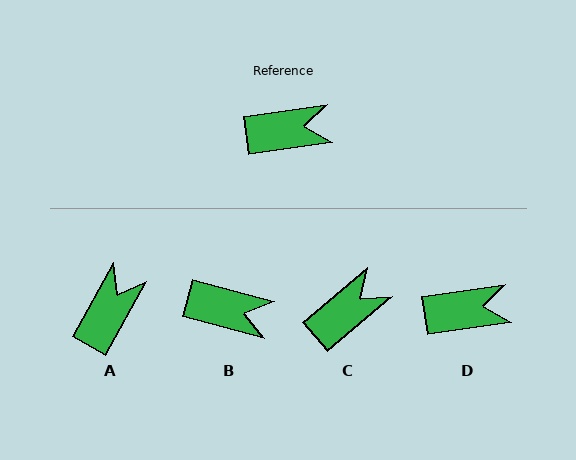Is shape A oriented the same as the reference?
No, it is off by about 52 degrees.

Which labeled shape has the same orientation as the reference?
D.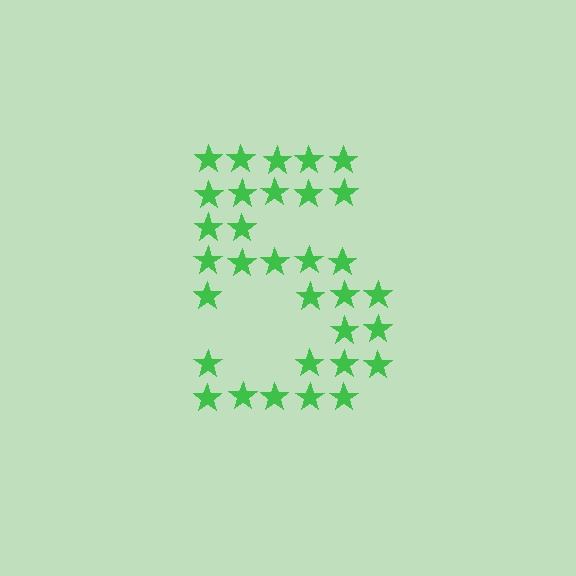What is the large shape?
The large shape is the digit 5.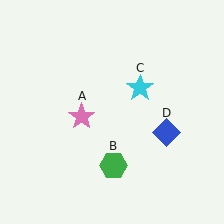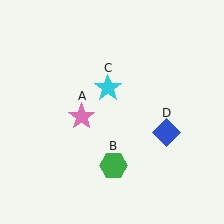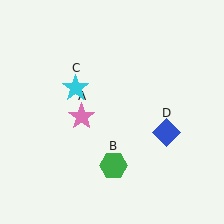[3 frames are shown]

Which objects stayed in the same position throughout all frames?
Pink star (object A) and green hexagon (object B) and blue diamond (object D) remained stationary.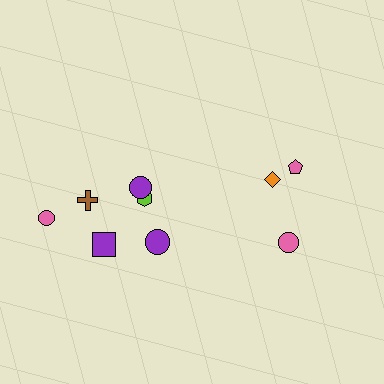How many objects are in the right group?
There are 3 objects.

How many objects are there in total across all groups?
There are 9 objects.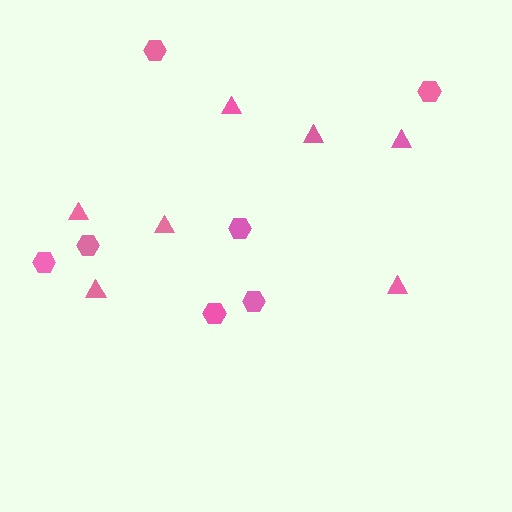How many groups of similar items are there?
There are 2 groups: one group of triangles (7) and one group of hexagons (7).